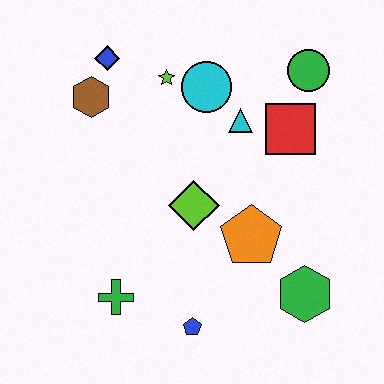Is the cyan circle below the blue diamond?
Yes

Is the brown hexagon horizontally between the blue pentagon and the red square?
No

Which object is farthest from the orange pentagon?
The blue diamond is farthest from the orange pentagon.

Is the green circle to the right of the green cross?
Yes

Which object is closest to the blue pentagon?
The green cross is closest to the blue pentagon.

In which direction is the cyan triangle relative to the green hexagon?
The cyan triangle is above the green hexagon.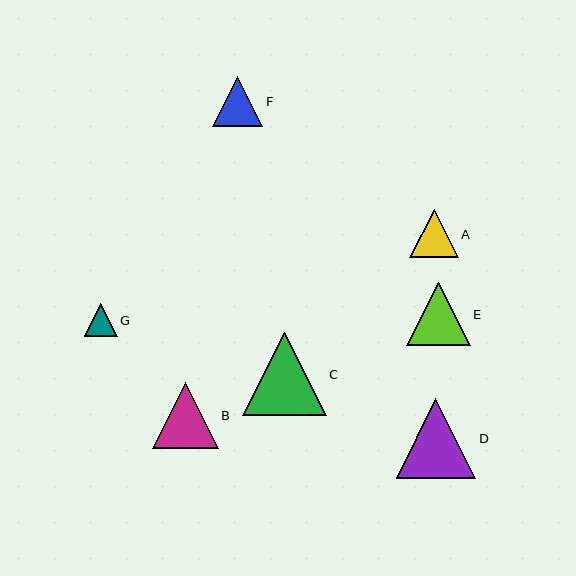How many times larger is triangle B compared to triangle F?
Triangle B is approximately 1.3 times the size of triangle F.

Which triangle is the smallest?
Triangle G is the smallest with a size of approximately 33 pixels.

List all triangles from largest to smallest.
From largest to smallest: C, D, B, E, F, A, G.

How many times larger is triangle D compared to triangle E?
Triangle D is approximately 1.3 times the size of triangle E.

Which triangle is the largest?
Triangle C is the largest with a size of approximately 83 pixels.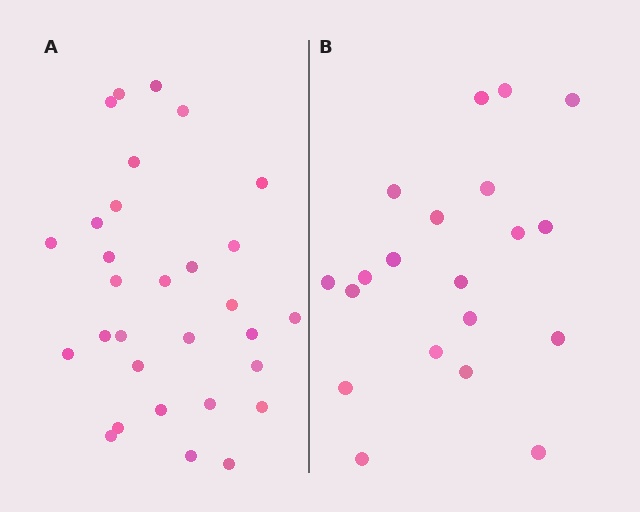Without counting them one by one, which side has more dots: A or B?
Region A (the left region) has more dots.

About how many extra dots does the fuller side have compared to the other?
Region A has roughly 10 or so more dots than region B.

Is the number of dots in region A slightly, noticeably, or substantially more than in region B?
Region A has substantially more. The ratio is roughly 1.5 to 1.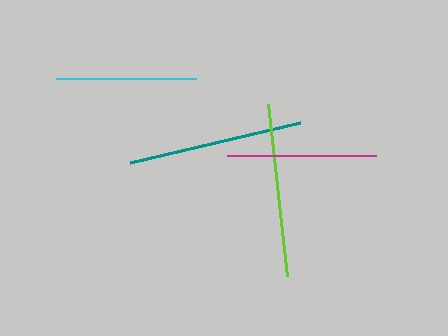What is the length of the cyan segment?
The cyan segment is approximately 141 pixels long.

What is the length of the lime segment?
The lime segment is approximately 174 pixels long.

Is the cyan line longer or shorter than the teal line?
The teal line is longer than the cyan line.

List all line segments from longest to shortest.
From longest to shortest: teal, lime, magenta, cyan.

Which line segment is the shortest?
The cyan line is the shortest at approximately 141 pixels.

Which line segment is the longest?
The teal line is the longest at approximately 174 pixels.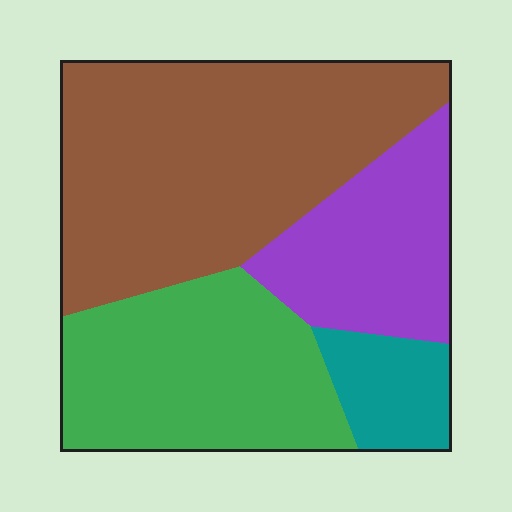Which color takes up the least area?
Teal, at roughly 10%.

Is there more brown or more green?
Brown.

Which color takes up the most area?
Brown, at roughly 45%.